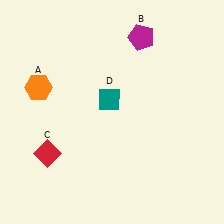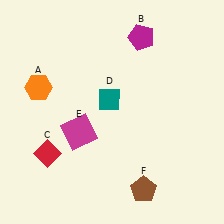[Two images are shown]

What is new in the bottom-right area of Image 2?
A brown pentagon (F) was added in the bottom-right area of Image 2.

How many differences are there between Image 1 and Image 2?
There are 2 differences between the two images.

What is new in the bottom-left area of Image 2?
A magenta square (E) was added in the bottom-left area of Image 2.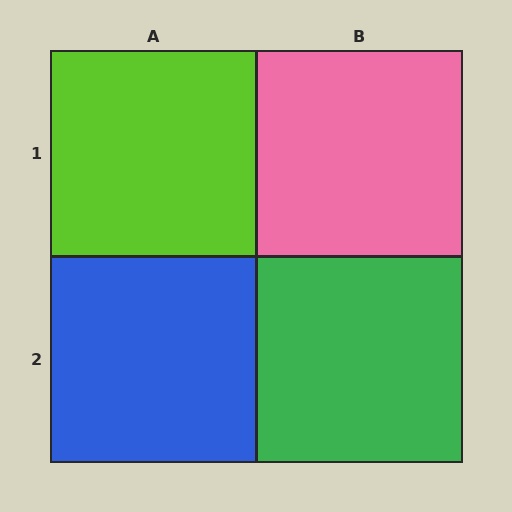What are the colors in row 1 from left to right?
Lime, pink.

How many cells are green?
1 cell is green.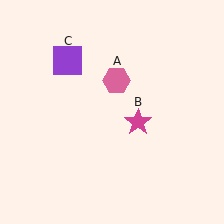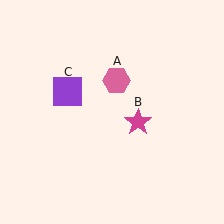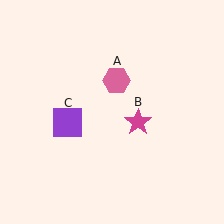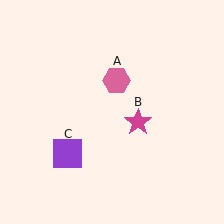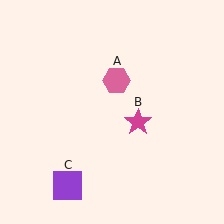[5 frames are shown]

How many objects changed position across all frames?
1 object changed position: purple square (object C).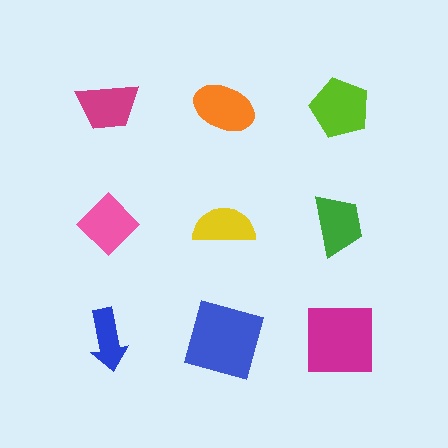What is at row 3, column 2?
A blue square.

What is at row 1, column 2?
An orange ellipse.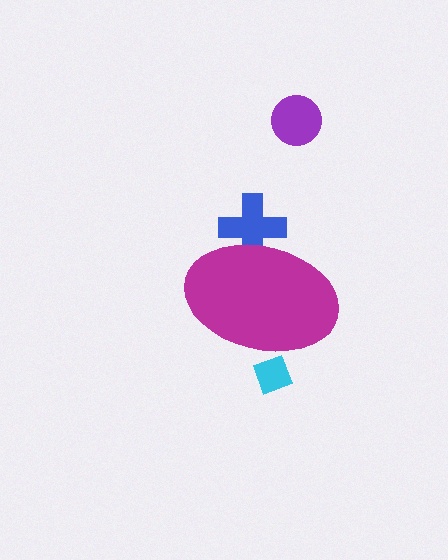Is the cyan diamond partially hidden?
Yes, the cyan diamond is partially hidden behind the magenta ellipse.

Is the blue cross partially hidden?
Yes, the blue cross is partially hidden behind the magenta ellipse.